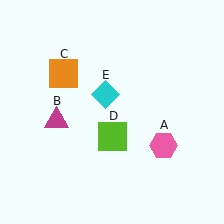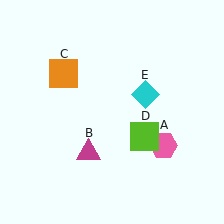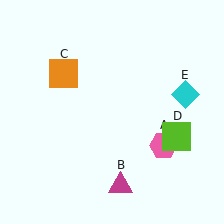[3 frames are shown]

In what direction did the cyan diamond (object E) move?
The cyan diamond (object E) moved right.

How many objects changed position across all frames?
3 objects changed position: magenta triangle (object B), lime square (object D), cyan diamond (object E).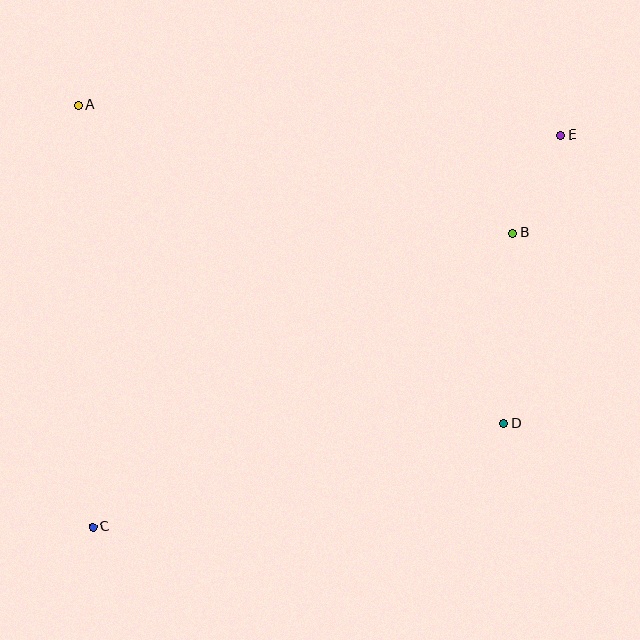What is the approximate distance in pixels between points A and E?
The distance between A and E is approximately 484 pixels.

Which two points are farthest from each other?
Points C and E are farthest from each other.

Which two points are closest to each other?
Points B and E are closest to each other.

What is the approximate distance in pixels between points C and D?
The distance between C and D is approximately 424 pixels.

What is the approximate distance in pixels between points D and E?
The distance between D and E is approximately 294 pixels.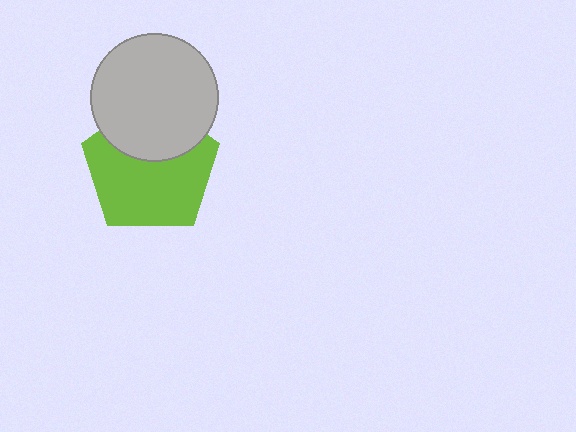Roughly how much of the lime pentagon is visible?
Most of it is visible (roughly 66%).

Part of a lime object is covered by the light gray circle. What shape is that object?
It is a pentagon.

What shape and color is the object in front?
The object in front is a light gray circle.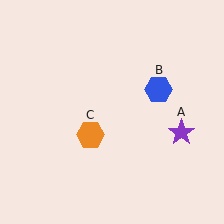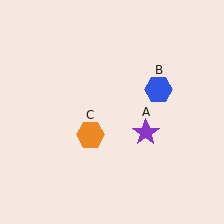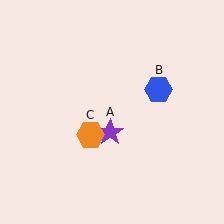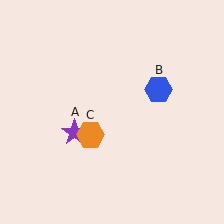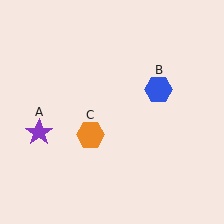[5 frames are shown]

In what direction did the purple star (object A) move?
The purple star (object A) moved left.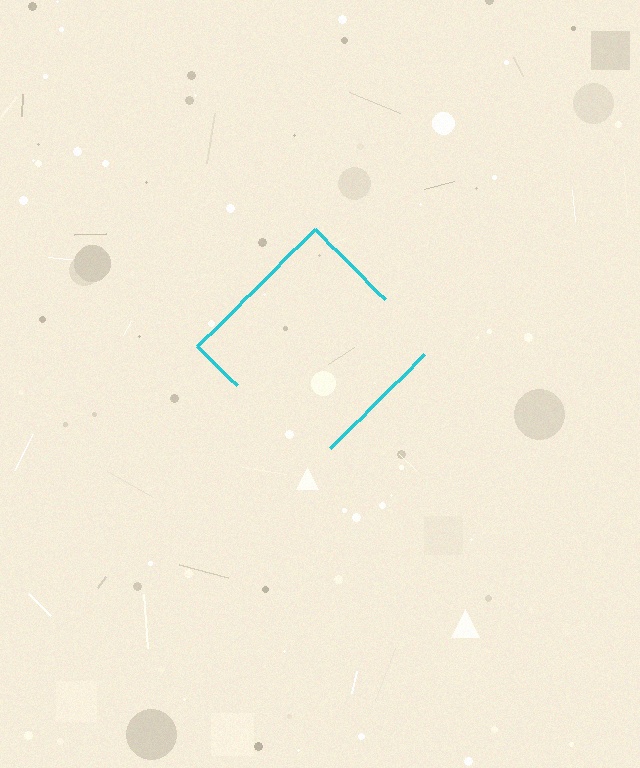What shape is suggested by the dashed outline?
The dashed outline suggests a diamond.